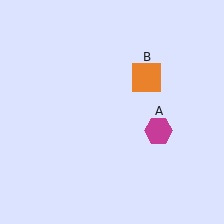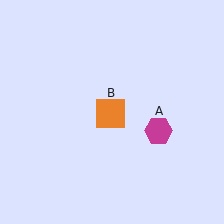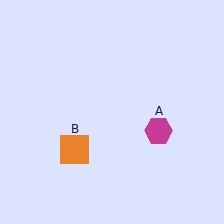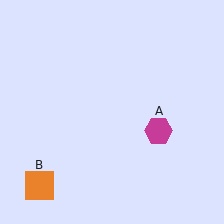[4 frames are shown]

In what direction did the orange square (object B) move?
The orange square (object B) moved down and to the left.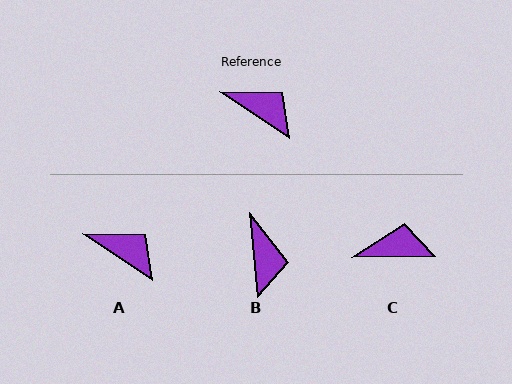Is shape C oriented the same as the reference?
No, it is off by about 35 degrees.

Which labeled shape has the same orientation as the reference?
A.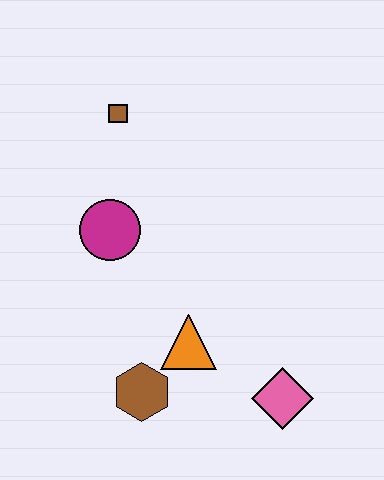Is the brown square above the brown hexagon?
Yes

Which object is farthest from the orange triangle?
The brown square is farthest from the orange triangle.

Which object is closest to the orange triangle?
The brown hexagon is closest to the orange triangle.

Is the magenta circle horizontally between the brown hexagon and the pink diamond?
No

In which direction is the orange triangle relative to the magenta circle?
The orange triangle is below the magenta circle.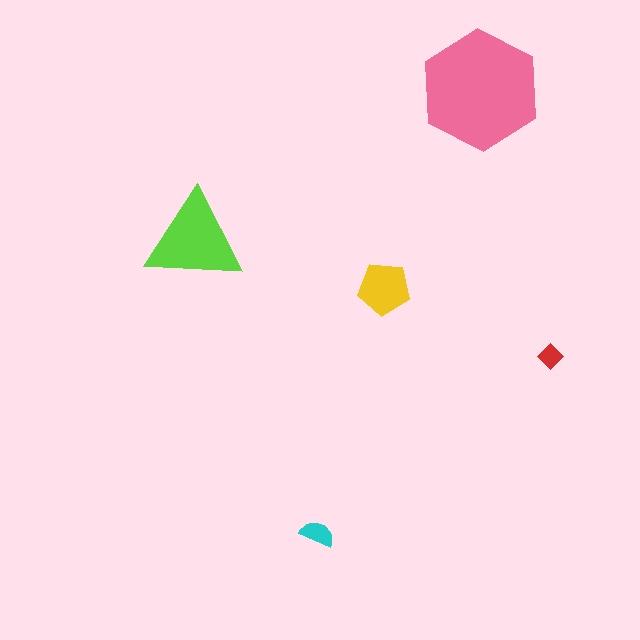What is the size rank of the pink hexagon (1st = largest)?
1st.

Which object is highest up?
The pink hexagon is topmost.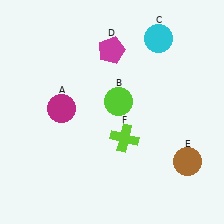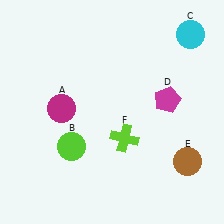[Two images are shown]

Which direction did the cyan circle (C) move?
The cyan circle (C) moved right.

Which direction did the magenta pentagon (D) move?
The magenta pentagon (D) moved right.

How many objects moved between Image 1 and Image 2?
3 objects moved between the two images.